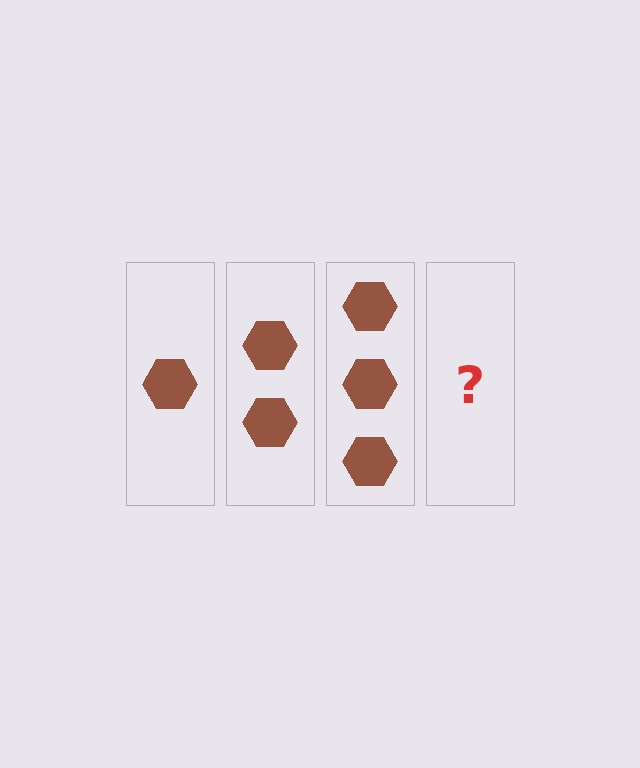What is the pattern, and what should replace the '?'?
The pattern is that each step adds one more hexagon. The '?' should be 4 hexagons.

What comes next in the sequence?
The next element should be 4 hexagons.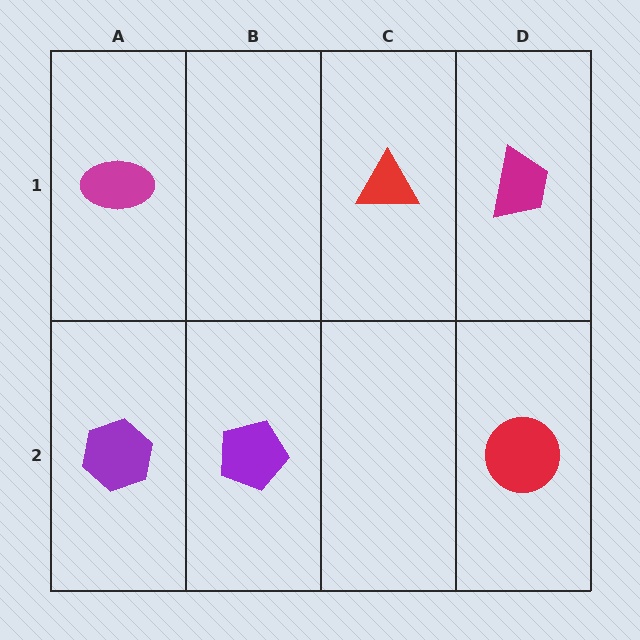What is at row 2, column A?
A purple hexagon.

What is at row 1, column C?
A red triangle.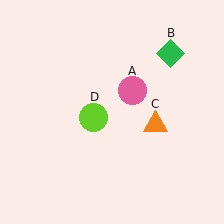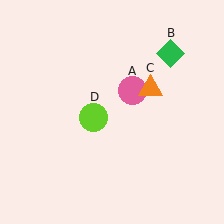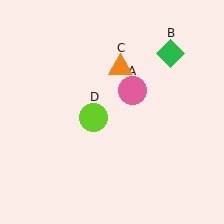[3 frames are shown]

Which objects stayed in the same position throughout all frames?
Pink circle (object A) and green diamond (object B) and lime circle (object D) remained stationary.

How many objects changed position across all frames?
1 object changed position: orange triangle (object C).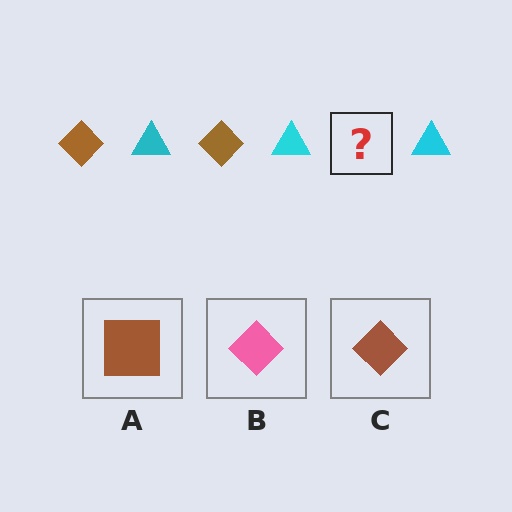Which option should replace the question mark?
Option C.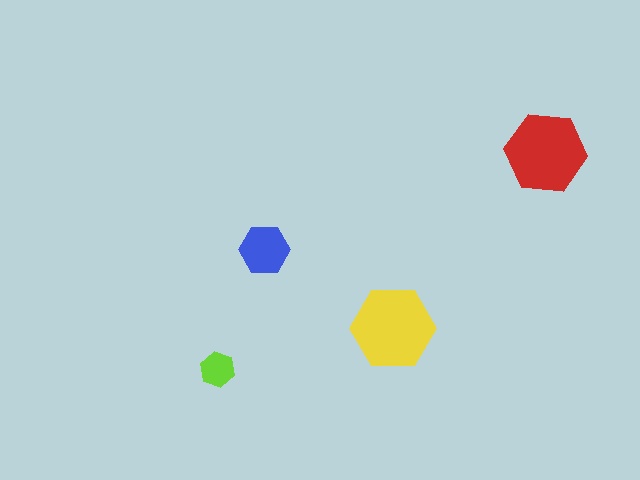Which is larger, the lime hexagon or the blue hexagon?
The blue one.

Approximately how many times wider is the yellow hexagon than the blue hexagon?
About 1.5 times wider.